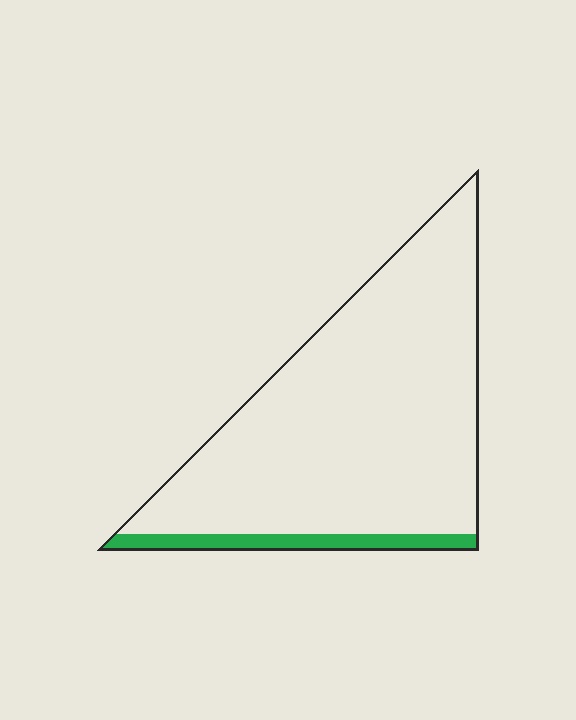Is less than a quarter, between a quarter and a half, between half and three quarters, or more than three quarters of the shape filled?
Less than a quarter.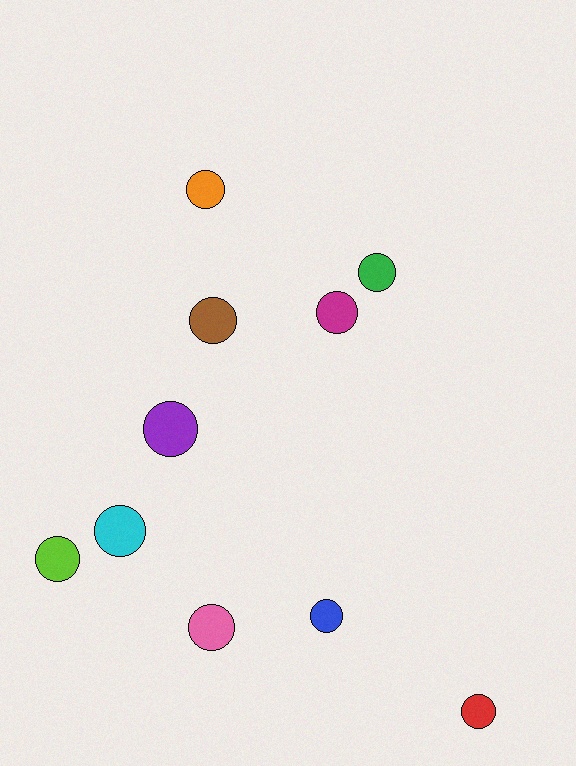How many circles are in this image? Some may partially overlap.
There are 10 circles.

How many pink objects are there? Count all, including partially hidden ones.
There is 1 pink object.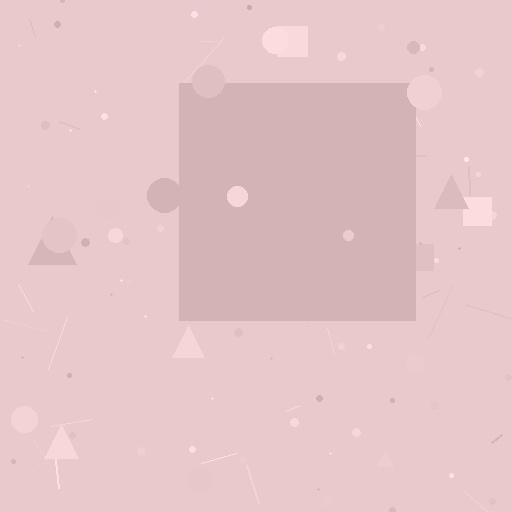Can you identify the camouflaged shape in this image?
The camouflaged shape is a square.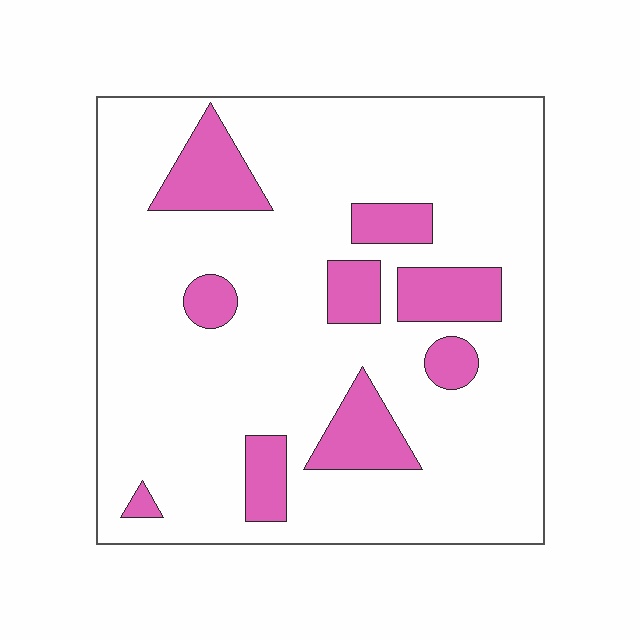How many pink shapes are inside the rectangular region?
9.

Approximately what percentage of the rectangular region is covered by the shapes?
Approximately 15%.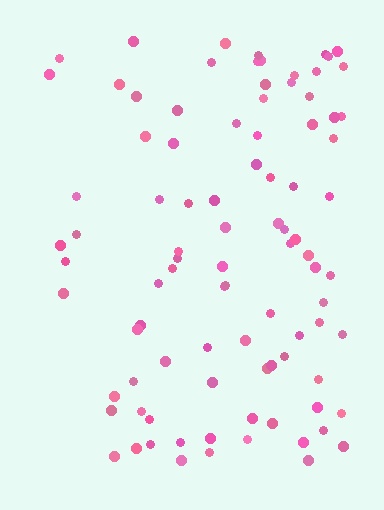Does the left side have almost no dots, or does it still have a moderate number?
Still a moderate number, just noticeably fewer than the right.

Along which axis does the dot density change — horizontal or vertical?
Horizontal.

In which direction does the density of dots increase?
From left to right, with the right side densest.